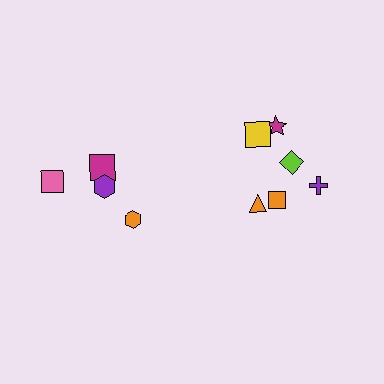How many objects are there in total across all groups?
There are 10 objects.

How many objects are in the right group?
There are 6 objects.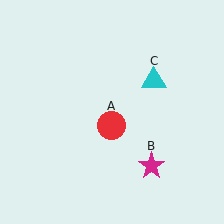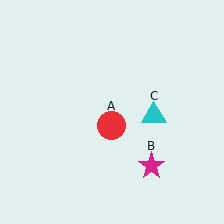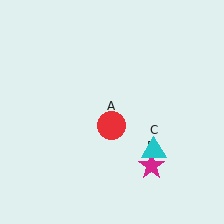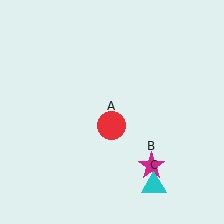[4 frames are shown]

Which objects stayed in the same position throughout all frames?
Red circle (object A) and magenta star (object B) remained stationary.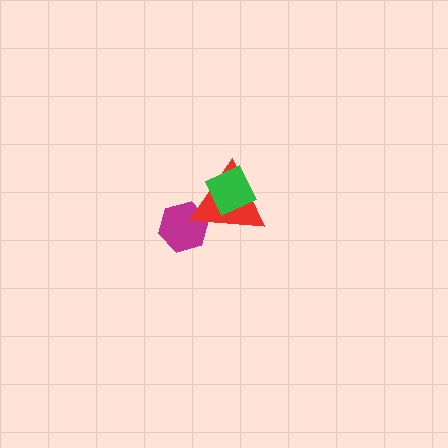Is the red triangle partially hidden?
Yes, it is partially covered by another shape.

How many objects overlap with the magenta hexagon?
1 object overlaps with the magenta hexagon.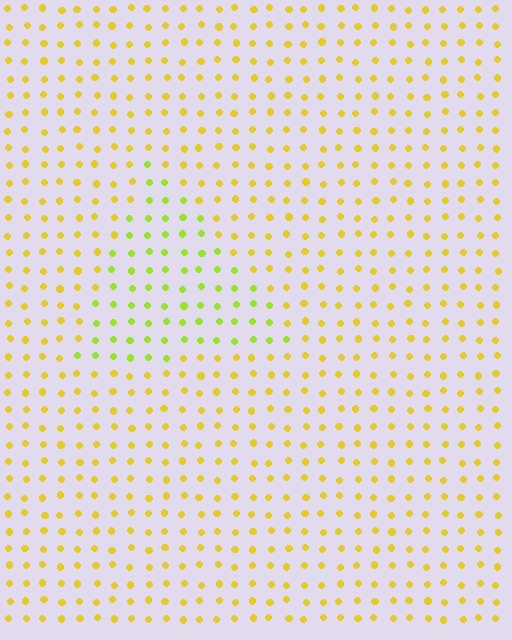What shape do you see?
I see a triangle.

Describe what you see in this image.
The image is filled with small yellow elements in a uniform arrangement. A triangle-shaped region is visible where the elements are tinted to a slightly different hue, forming a subtle color boundary.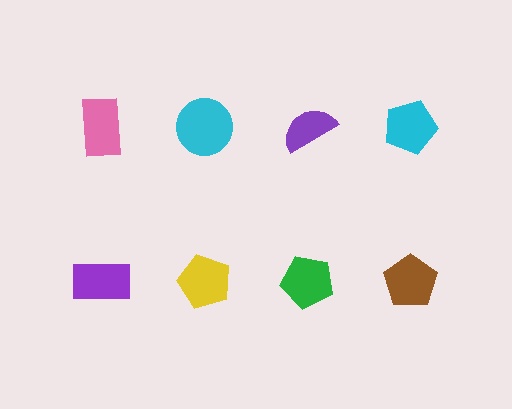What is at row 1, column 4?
A cyan pentagon.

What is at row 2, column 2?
A yellow pentagon.